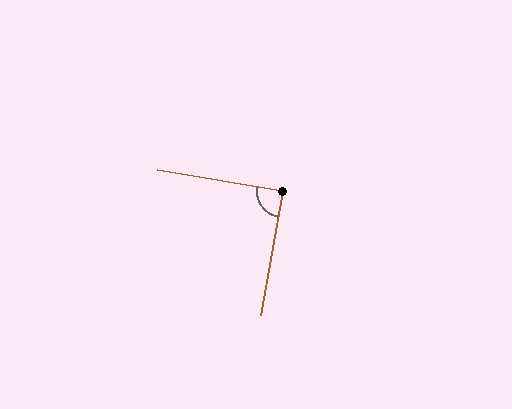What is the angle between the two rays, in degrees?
Approximately 90 degrees.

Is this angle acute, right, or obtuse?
It is approximately a right angle.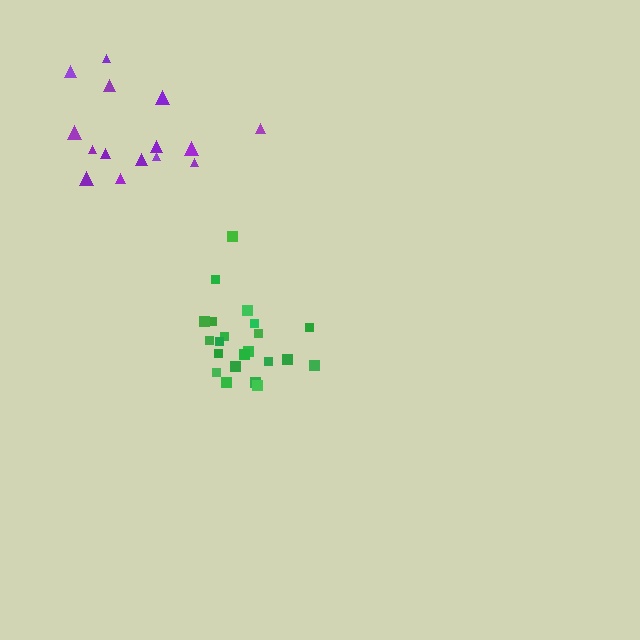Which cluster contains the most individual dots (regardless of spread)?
Green (22).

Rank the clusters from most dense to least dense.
green, purple.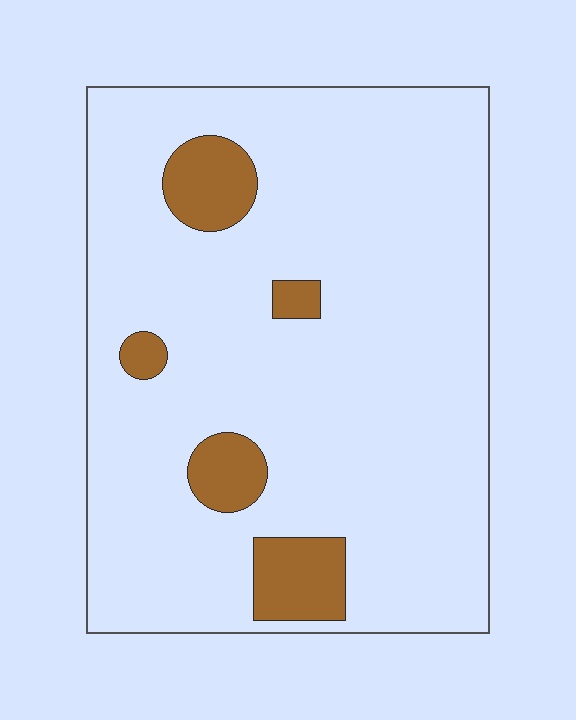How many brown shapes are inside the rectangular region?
5.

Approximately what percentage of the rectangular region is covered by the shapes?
Approximately 10%.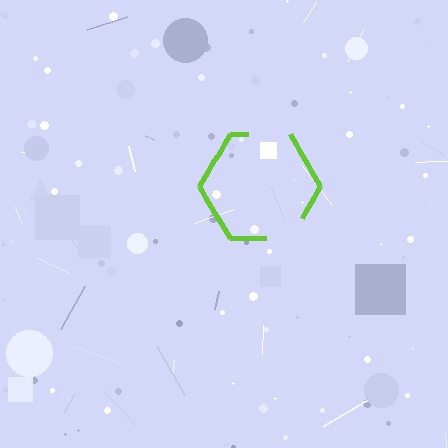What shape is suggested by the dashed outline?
The dashed outline suggests a hexagon.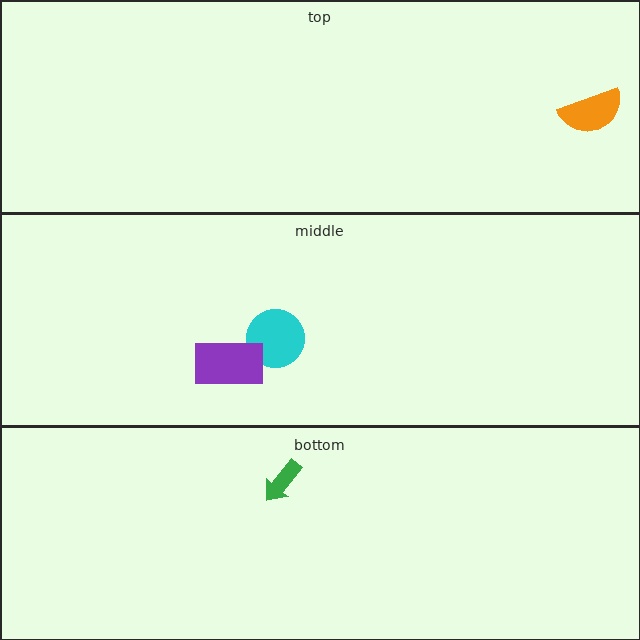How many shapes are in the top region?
1.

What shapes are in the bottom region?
The green arrow.